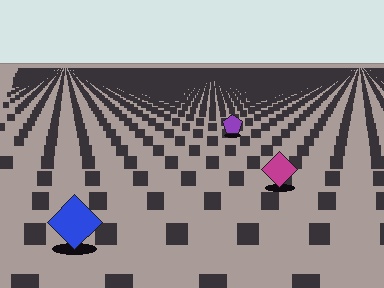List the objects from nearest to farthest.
From nearest to farthest: the blue diamond, the magenta diamond, the purple pentagon.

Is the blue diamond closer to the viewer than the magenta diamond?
Yes. The blue diamond is closer — you can tell from the texture gradient: the ground texture is coarser near it.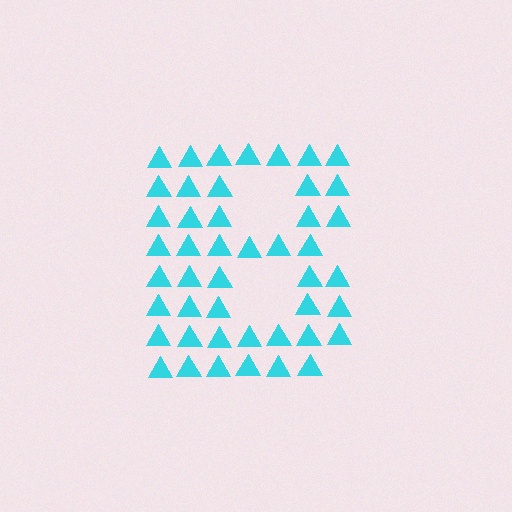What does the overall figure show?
The overall figure shows the letter B.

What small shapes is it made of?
It is made of small triangles.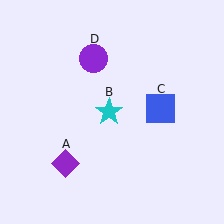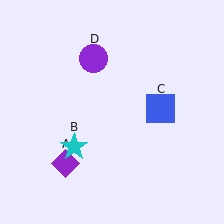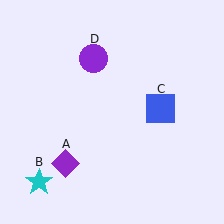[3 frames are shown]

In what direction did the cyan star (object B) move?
The cyan star (object B) moved down and to the left.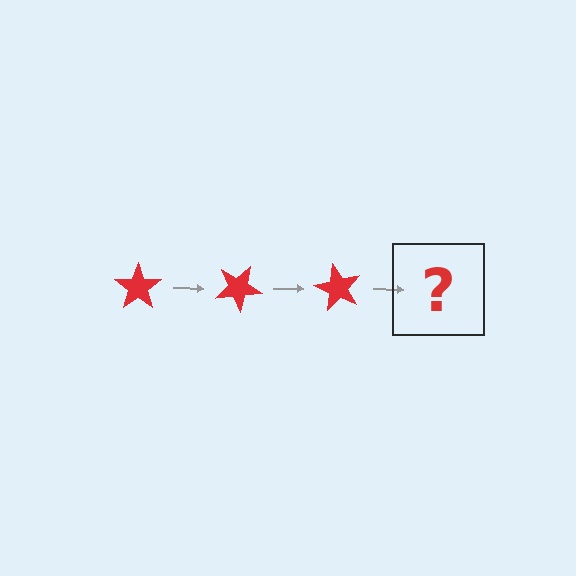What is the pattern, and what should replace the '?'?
The pattern is that the star rotates 30 degrees each step. The '?' should be a red star rotated 90 degrees.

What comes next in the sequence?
The next element should be a red star rotated 90 degrees.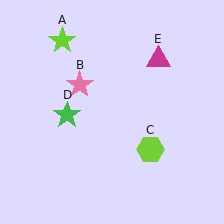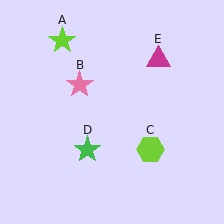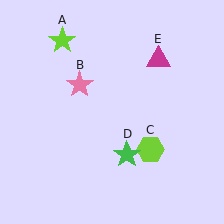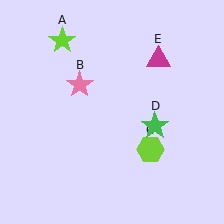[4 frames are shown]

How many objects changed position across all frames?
1 object changed position: green star (object D).